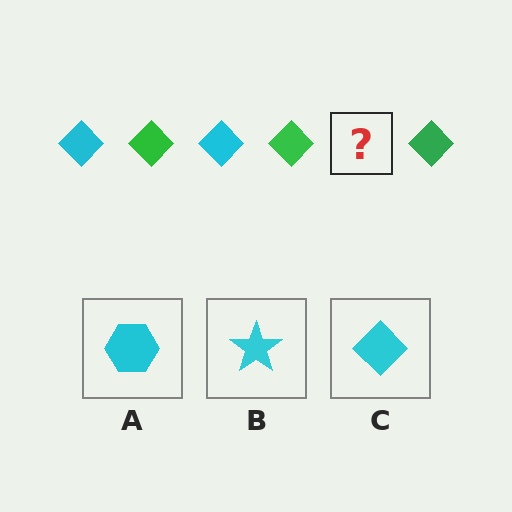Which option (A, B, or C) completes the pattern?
C.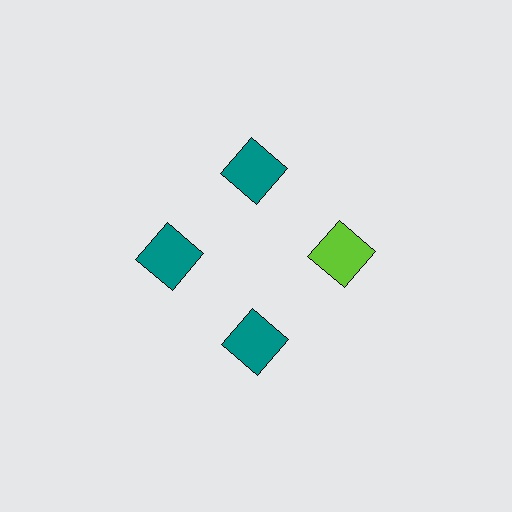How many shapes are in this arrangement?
There are 4 shapes arranged in a ring pattern.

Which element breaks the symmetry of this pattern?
The lime square at roughly the 3 o'clock position breaks the symmetry. All other shapes are teal squares.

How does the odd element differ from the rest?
It has a different color: lime instead of teal.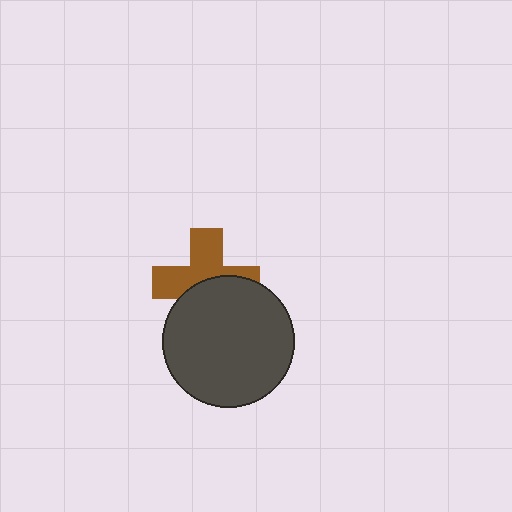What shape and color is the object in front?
The object in front is a dark gray circle.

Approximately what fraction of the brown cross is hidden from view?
Roughly 46% of the brown cross is hidden behind the dark gray circle.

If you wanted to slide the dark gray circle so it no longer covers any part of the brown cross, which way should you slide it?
Slide it down — that is the most direct way to separate the two shapes.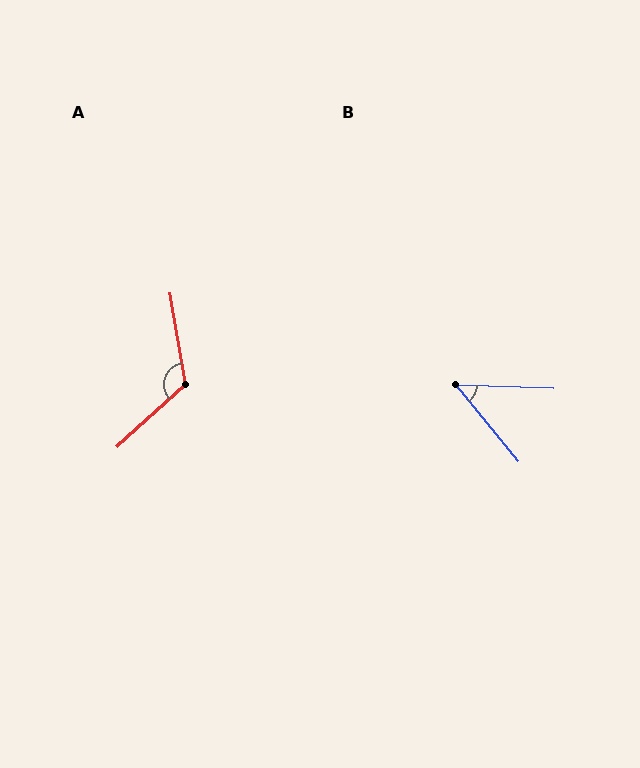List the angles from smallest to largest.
B (49°), A (122°).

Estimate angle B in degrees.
Approximately 49 degrees.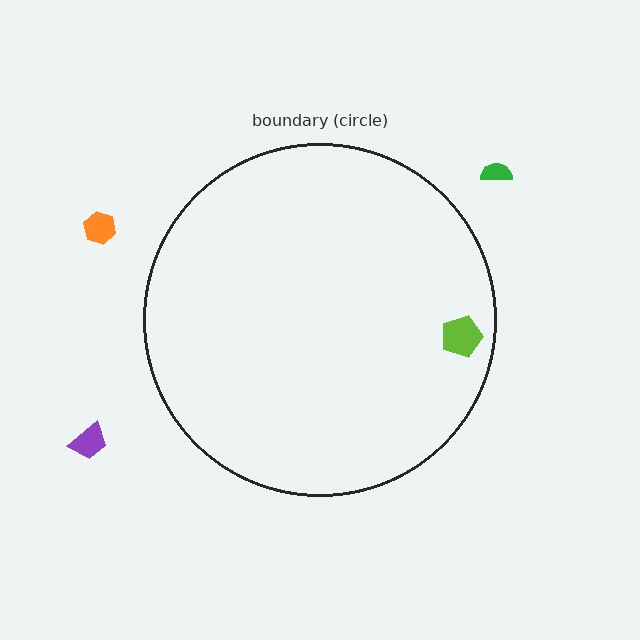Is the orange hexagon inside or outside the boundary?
Outside.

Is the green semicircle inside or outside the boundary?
Outside.